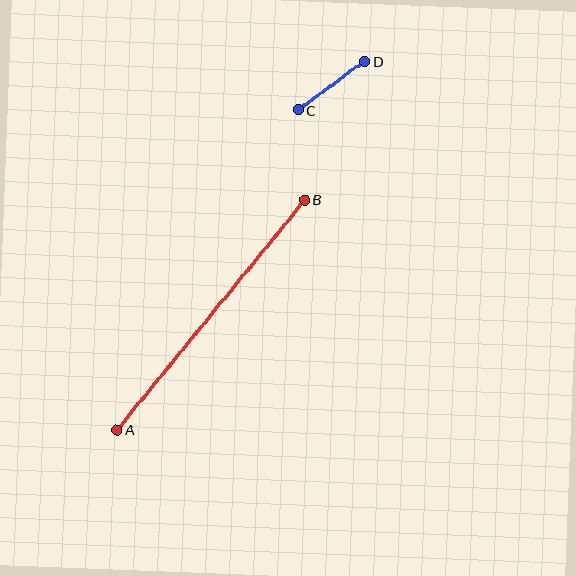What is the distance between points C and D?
The distance is approximately 82 pixels.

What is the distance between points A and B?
The distance is approximately 297 pixels.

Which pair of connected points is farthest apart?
Points A and B are farthest apart.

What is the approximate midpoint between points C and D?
The midpoint is at approximately (331, 86) pixels.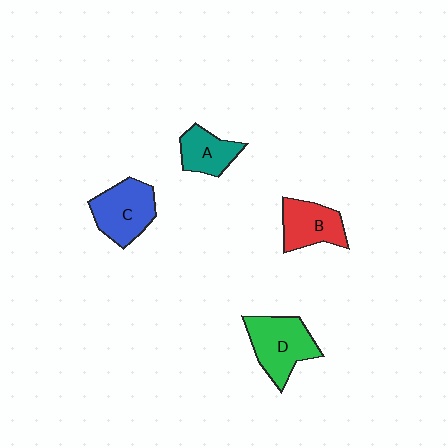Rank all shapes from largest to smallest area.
From largest to smallest: D (green), C (blue), B (red), A (teal).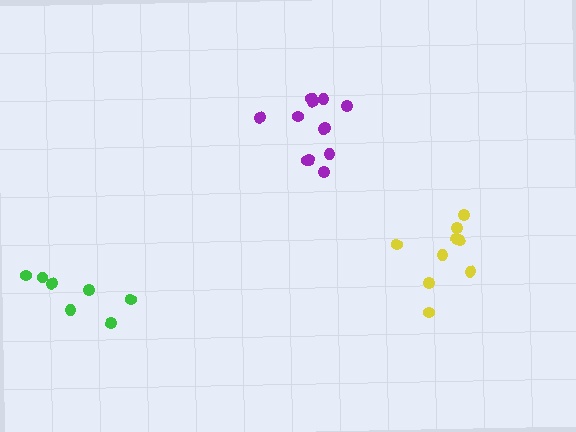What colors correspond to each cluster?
The clusters are colored: purple, green, yellow.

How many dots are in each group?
Group 1: 12 dots, Group 2: 7 dots, Group 3: 9 dots (28 total).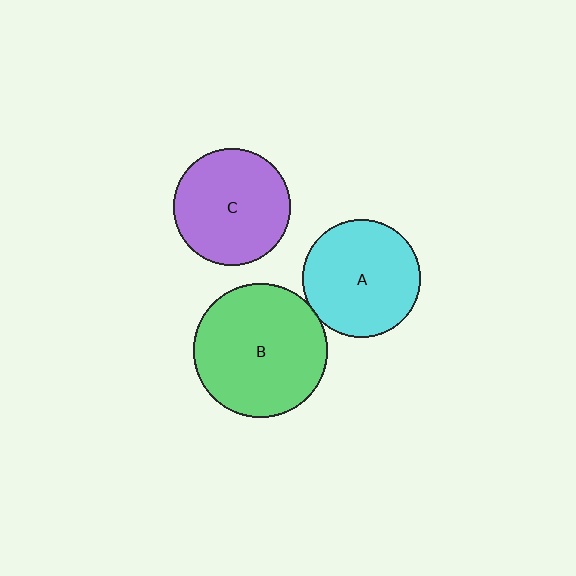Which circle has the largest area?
Circle B (green).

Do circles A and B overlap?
Yes.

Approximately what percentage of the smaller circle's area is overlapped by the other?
Approximately 5%.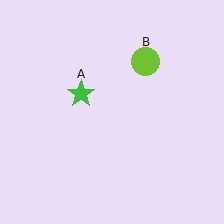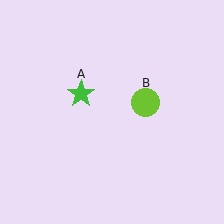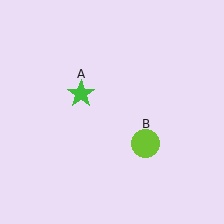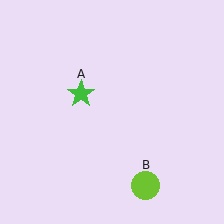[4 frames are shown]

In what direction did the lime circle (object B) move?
The lime circle (object B) moved down.